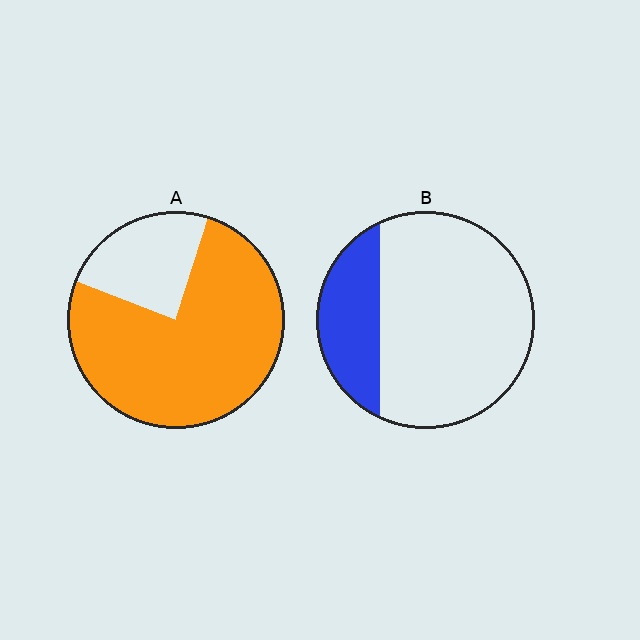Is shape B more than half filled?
No.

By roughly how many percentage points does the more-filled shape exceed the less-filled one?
By roughly 50 percentage points (A over B).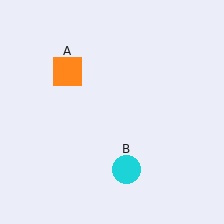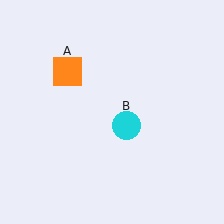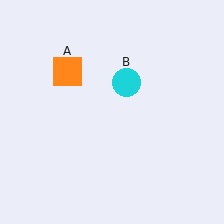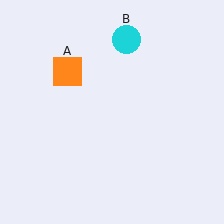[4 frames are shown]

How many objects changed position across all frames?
1 object changed position: cyan circle (object B).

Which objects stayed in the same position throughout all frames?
Orange square (object A) remained stationary.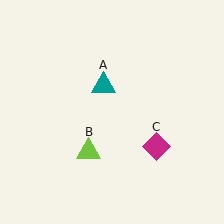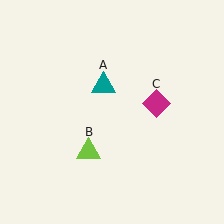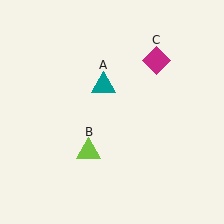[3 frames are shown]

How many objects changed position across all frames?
1 object changed position: magenta diamond (object C).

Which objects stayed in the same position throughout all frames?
Teal triangle (object A) and lime triangle (object B) remained stationary.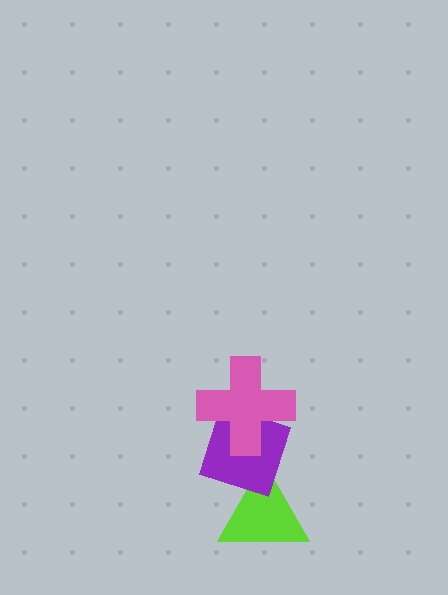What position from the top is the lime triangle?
The lime triangle is 3rd from the top.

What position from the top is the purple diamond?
The purple diamond is 2nd from the top.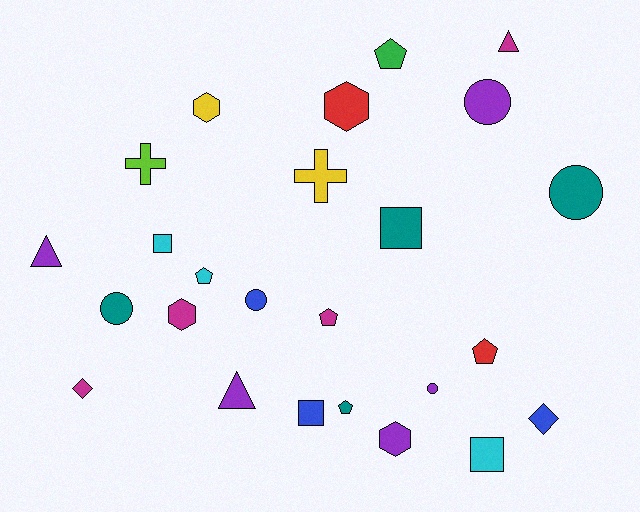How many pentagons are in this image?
There are 5 pentagons.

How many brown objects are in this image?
There are no brown objects.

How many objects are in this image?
There are 25 objects.